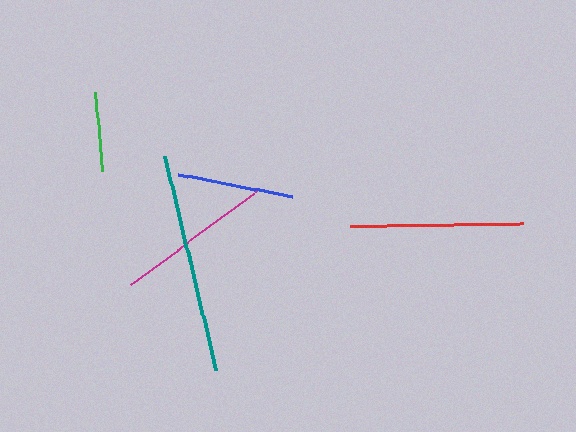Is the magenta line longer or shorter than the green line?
The magenta line is longer than the green line.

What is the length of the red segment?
The red segment is approximately 173 pixels long.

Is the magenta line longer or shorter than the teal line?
The teal line is longer than the magenta line.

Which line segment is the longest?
The teal line is the longest at approximately 221 pixels.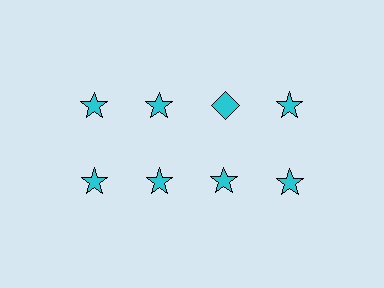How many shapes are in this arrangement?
There are 8 shapes arranged in a grid pattern.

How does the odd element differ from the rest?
It has a different shape: diamond instead of star.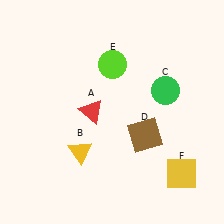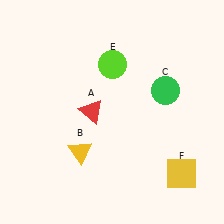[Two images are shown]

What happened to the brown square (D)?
The brown square (D) was removed in Image 2. It was in the bottom-right area of Image 1.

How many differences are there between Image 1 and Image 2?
There is 1 difference between the two images.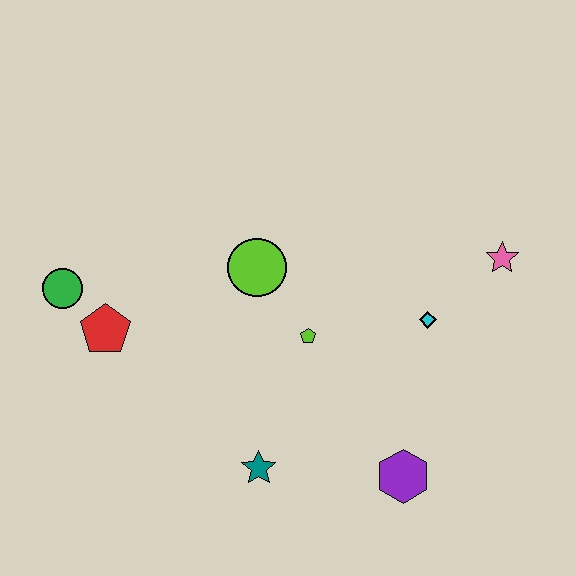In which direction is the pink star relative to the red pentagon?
The pink star is to the right of the red pentagon.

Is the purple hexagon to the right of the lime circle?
Yes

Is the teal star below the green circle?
Yes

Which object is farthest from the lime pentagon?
The green circle is farthest from the lime pentagon.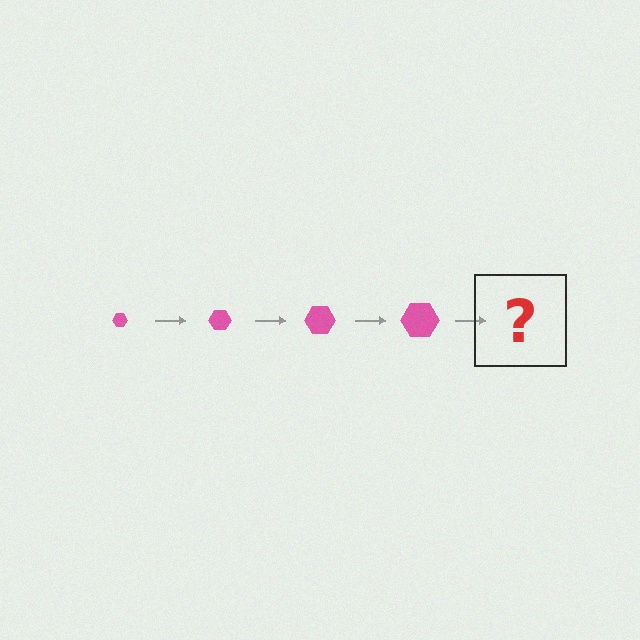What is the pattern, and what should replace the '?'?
The pattern is that the hexagon gets progressively larger each step. The '?' should be a pink hexagon, larger than the previous one.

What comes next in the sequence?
The next element should be a pink hexagon, larger than the previous one.